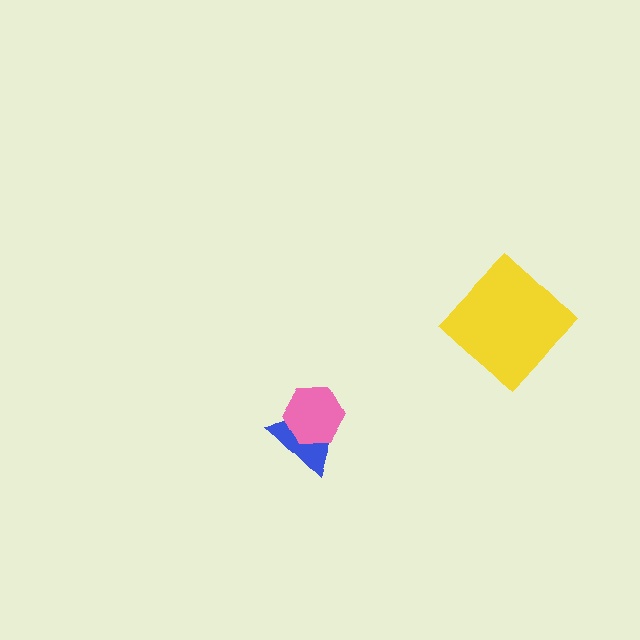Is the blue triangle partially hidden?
Yes, it is partially covered by another shape.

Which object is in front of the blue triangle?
The pink hexagon is in front of the blue triangle.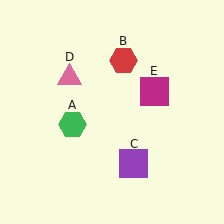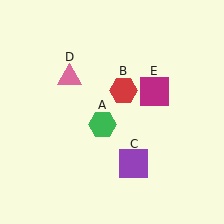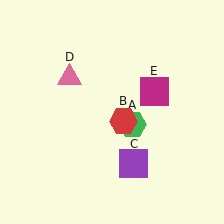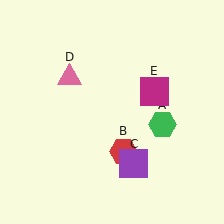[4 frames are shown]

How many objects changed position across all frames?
2 objects changed position: green hexagon (object A), red hexagon (object B).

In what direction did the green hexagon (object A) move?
The green hexagon (object A) moved right.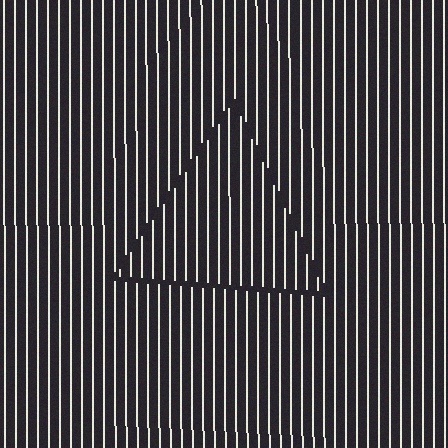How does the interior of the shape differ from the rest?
The interior of the shape contains the same grating, shifted by half a period — the contour is defined by the phase discontinuity where line-ends from the inner and outer gratings abut.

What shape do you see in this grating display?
An illusory triangle. The interior of the shape contains the same grating, shifted by half a period — the contour is defined by the phase discontinuity where line-ends from the inner and outer gratings abut.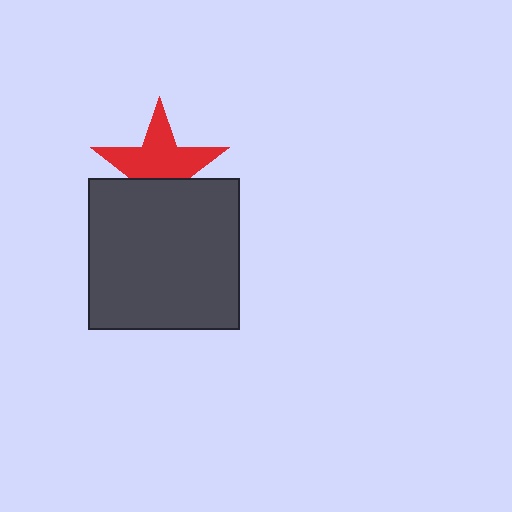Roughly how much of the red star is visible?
About half of it is visible (roughly 62%).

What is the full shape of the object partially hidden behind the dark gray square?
The partially hidden object is a red star.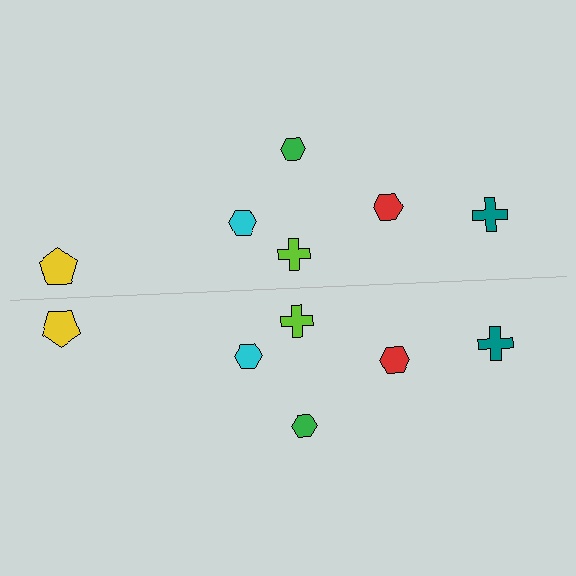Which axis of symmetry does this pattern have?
The pattern has a horizontal axis of symmetry running through the center of the image.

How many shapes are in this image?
There are 12 shapes in this image.